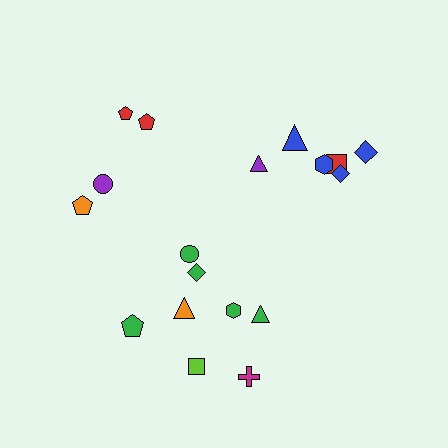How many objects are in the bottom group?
There are 8 objects.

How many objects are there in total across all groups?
There are 18 objects.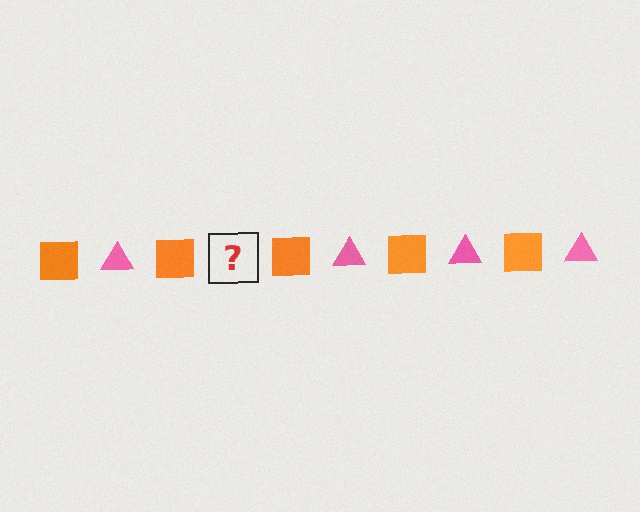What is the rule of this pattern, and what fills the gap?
The rule is that the pattern alternates between orange square and pink triangle. The gap should be filled with a pink triangle.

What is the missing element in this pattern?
The missing element is a pink triangle.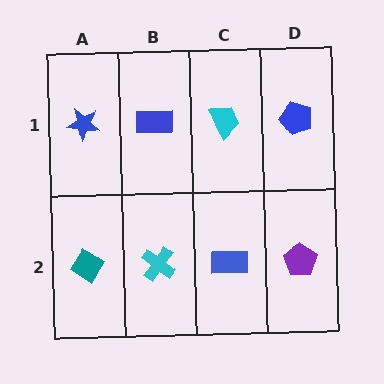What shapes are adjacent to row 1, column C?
A blue rectangle (row 2, column C), a blue rectangle (row 1, column B), a blue pentagon (row 1, column D).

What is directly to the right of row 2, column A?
A cyan cross.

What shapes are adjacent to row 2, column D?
A blue pentagon (row 1, column D), a blue rectangle (row 2, column C).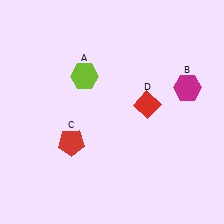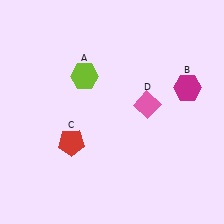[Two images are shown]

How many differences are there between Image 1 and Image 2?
There is 1 difference between the two images.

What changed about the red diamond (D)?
In Image 1, D is red. In Image 2, it changed to pink.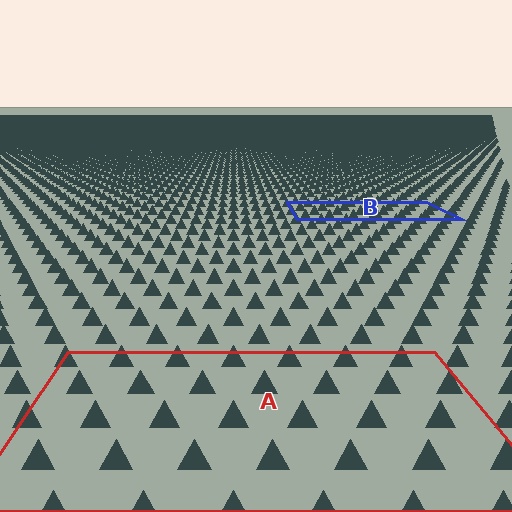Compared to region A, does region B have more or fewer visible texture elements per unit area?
Region B has more texture elements per unit area — they are packed more densely because it is farther away.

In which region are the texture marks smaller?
The texture marks are smaller in region B, because it is farther away.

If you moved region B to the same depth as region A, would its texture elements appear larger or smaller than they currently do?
They would appear larger. At a closer depth, the same texture elements are projected at a bigger on-screen size.